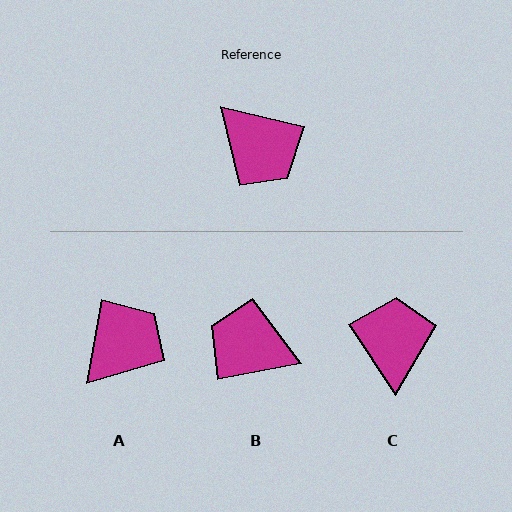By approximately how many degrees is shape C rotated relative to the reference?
Approximately 137 degrees counter-clockwise.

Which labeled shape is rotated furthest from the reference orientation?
B, about 156 degrees away.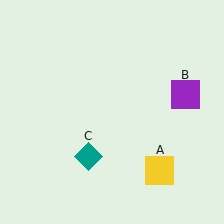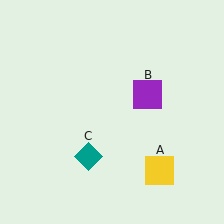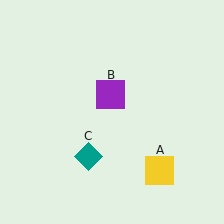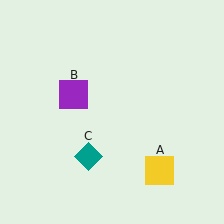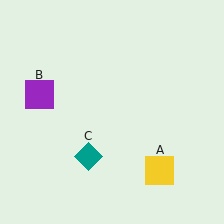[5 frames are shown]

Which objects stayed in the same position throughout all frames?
Yellow square (object A) and teal diamond (object C) remained stationary.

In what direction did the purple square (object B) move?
The purple square (object B) moved left.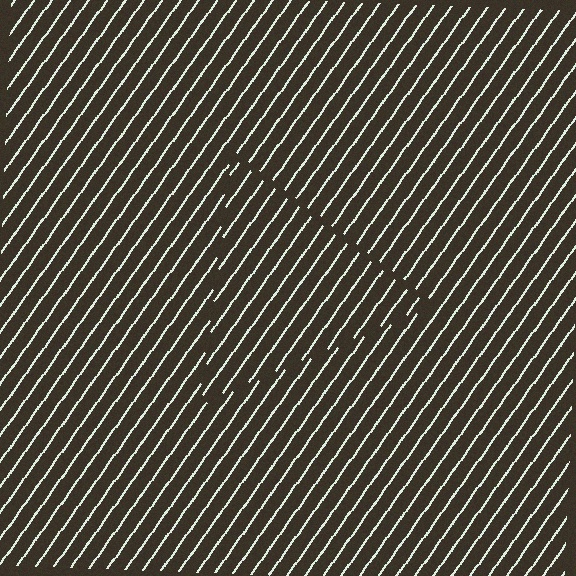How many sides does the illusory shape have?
3 sides — the line-ends trace a triangle.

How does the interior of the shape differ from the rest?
The interior of the shape contains the same grating, shifted by half a period — the contour is defined by the phase discontinuity where line-ends from the inner and outer gratings abut.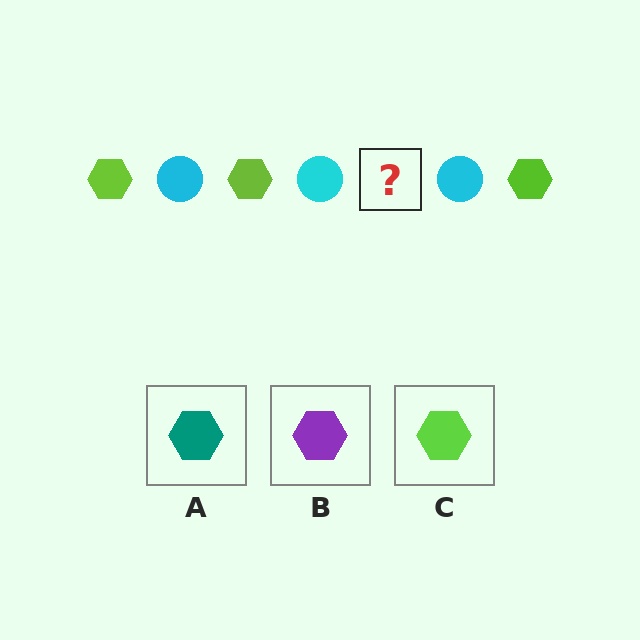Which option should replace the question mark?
Option C.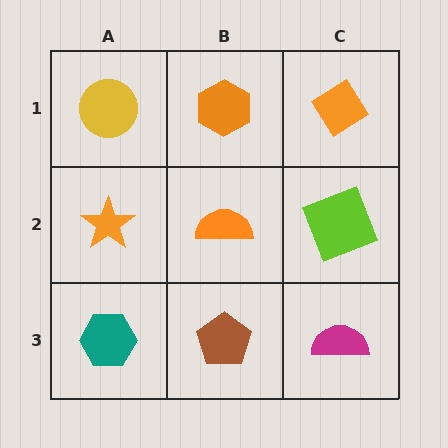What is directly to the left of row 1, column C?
An orange hexagon.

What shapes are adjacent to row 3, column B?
An orange semicircle (row 2, column B), a teal hexagon (row 3, column A), a magenta semicircle (row 3, column C).